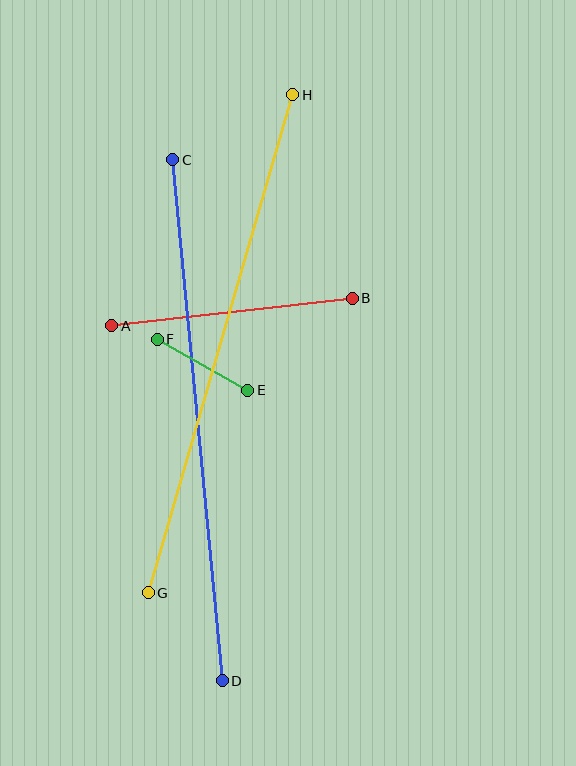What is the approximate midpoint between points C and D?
The midpoint is at approximately (198, 420) pixels.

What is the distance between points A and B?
The distance is approximately 242 pixels.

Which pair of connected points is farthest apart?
Points C and D are farthest apart.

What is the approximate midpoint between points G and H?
The midpoint is at approximately (221, 344) pixels.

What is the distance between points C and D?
The distance is approximately 523 pixels.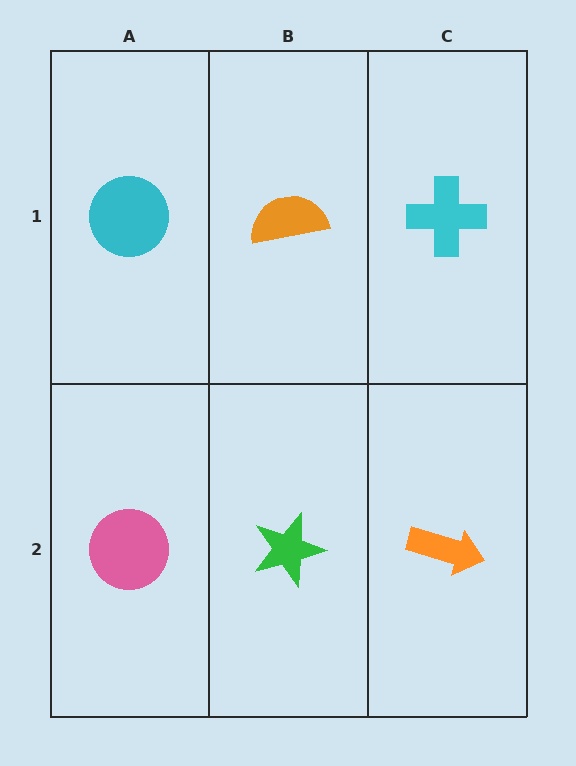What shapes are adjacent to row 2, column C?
A cyan cross (row 1, column C), a green star (row 2, column B).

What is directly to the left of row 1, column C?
An orange semicircle.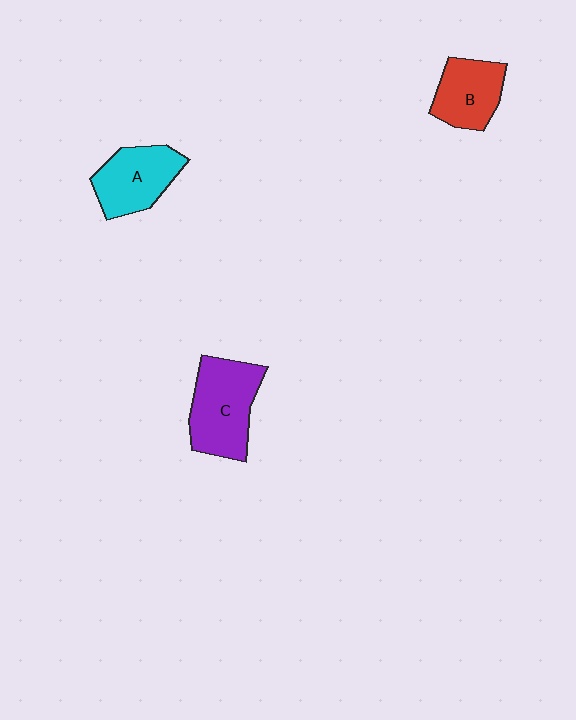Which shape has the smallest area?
Shape B (red).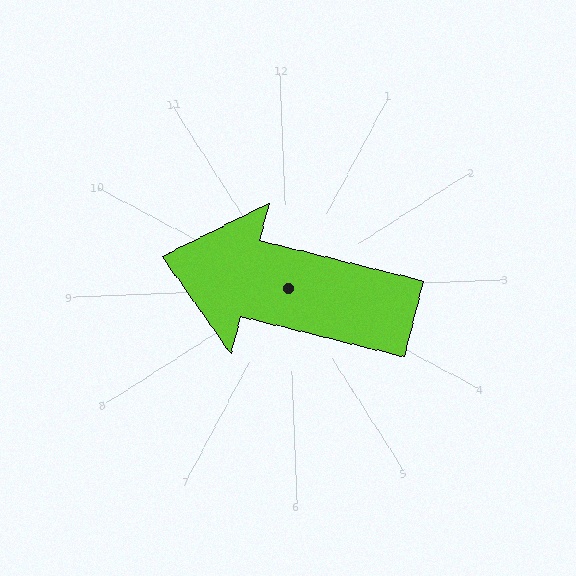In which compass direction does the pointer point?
West.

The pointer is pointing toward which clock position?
Roughly 10 o'clock.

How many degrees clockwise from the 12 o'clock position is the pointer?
Approximately 286 degrees.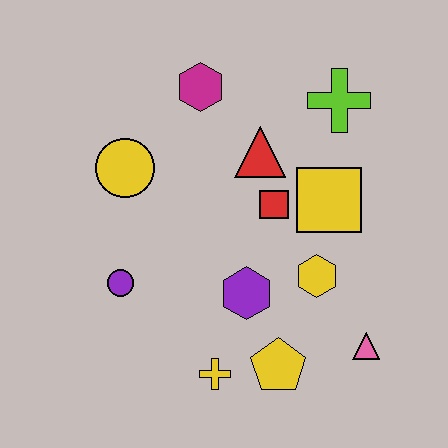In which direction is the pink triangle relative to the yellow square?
The pink triangle is below the yellow square.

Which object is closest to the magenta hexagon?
The red triangle is closest to the magenta hexagon.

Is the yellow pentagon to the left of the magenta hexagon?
No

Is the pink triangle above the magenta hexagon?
No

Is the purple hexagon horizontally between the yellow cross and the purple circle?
No